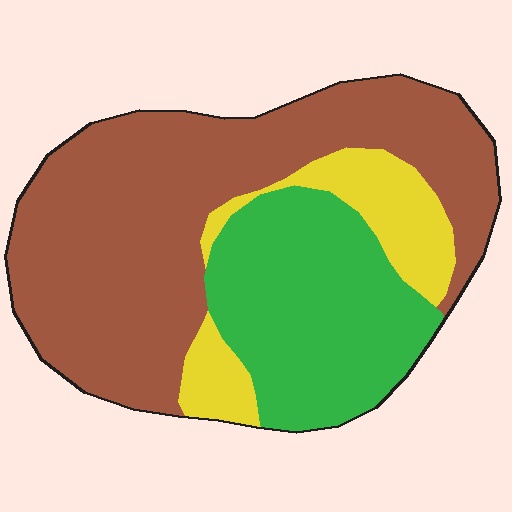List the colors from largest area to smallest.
From largest to smallest: brown, green, yellow.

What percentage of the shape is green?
Green takes up between a sixth and a third of the shape.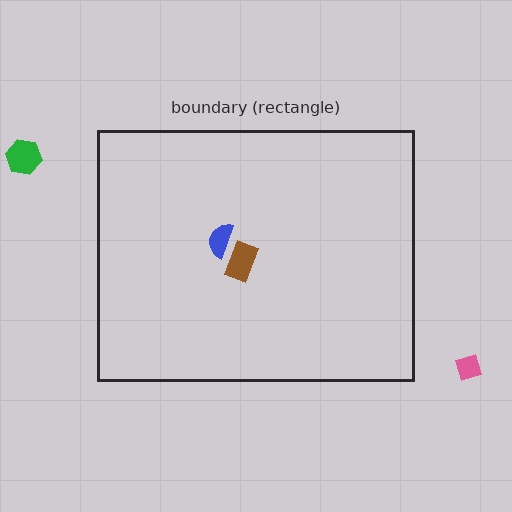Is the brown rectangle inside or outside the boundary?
Inside.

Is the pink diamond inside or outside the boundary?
Outside.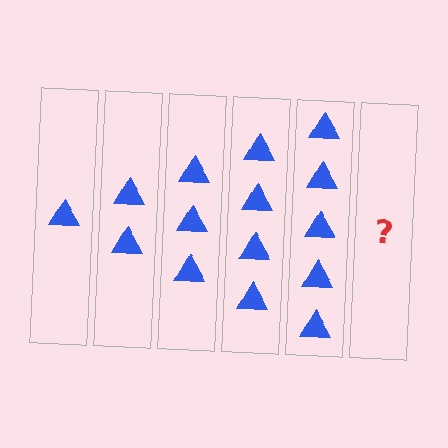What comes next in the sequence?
The next element should be 6 triangles.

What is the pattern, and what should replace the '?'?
The pattern is that each step adds one more triangle. The '?' should be 6 triangles.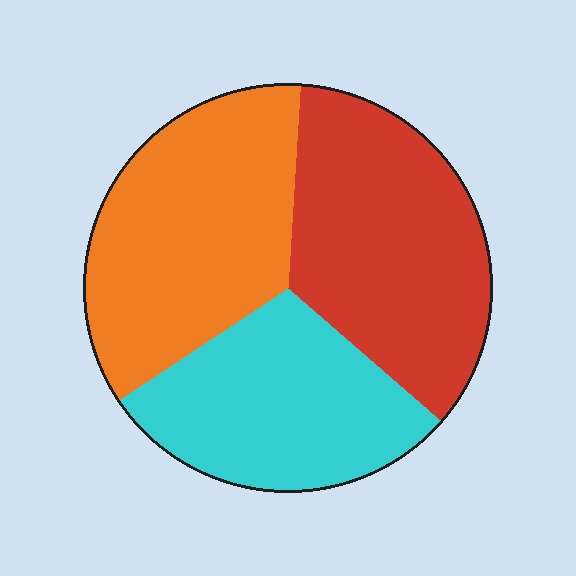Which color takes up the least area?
Cyan, at roughly 30%.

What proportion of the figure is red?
Red covers around 35% of the figure.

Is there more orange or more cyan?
Orange.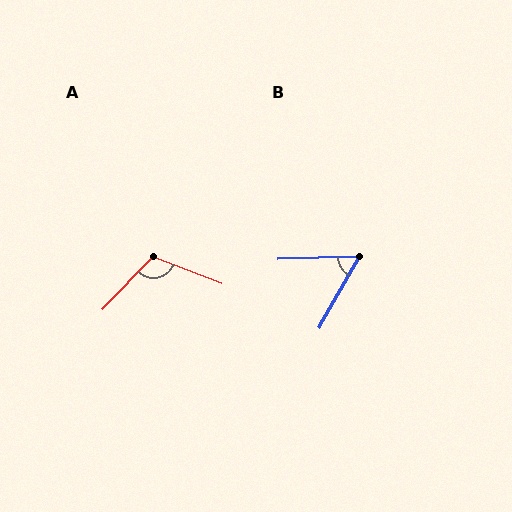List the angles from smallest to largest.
B (59°), A (113°).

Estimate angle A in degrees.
Approximately 113 degrees.